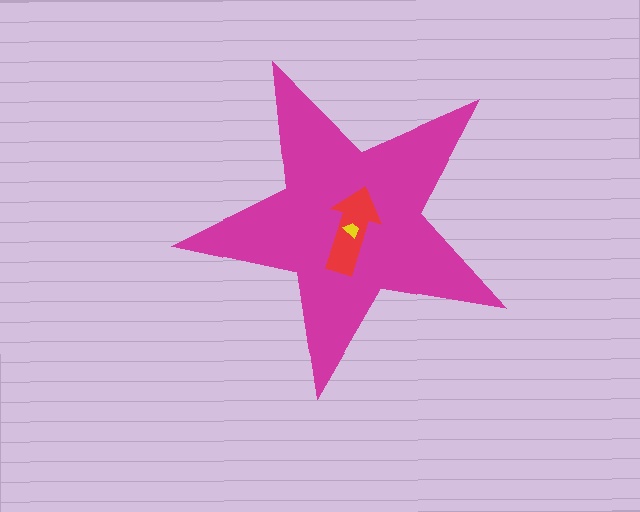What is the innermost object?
The yellow trapezoid.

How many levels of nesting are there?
3.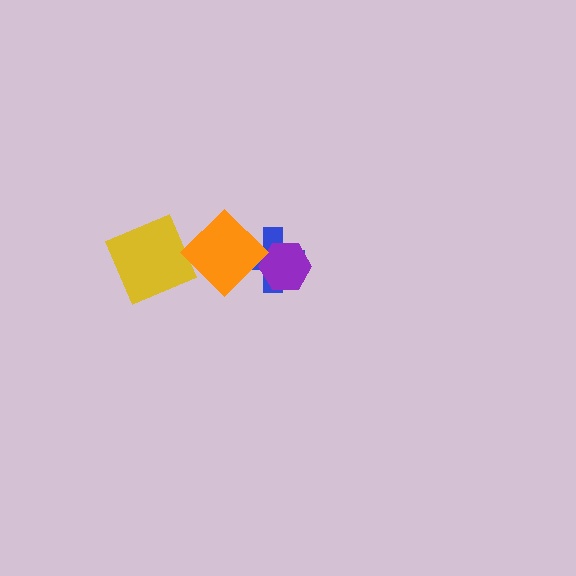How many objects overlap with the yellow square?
0 objects overlap with the yellow square.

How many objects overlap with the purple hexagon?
2 objects overlap with the purple hexagon.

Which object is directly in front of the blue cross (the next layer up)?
The purple hexagon is directly in front of the blue cross.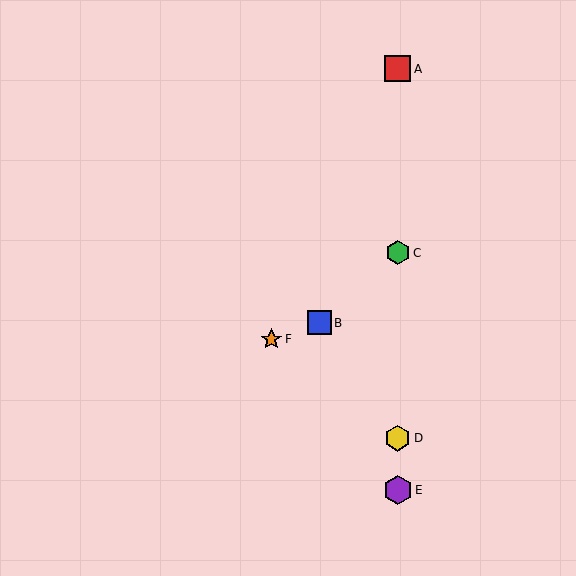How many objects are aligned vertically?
4 objects (A, C, D, E) are aligned vertically.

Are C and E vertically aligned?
Yes, both are at x≈398.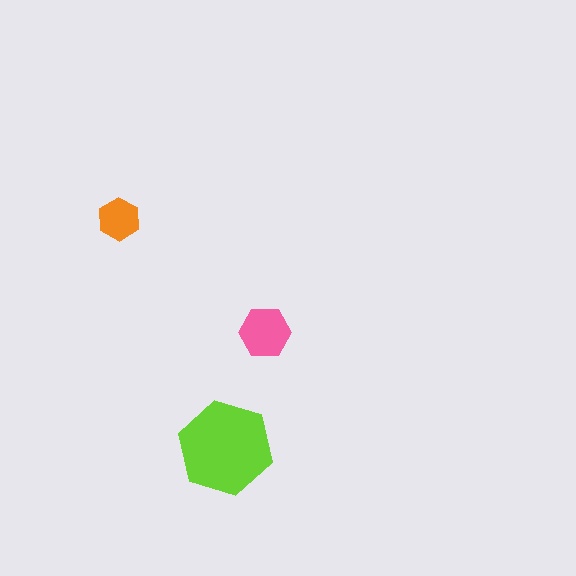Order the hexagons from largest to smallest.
the lime one, the pink one, the orange one.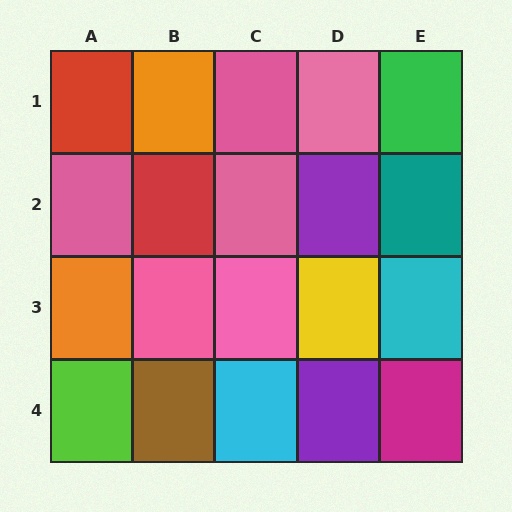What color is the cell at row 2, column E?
Teal.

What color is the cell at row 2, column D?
Purple.